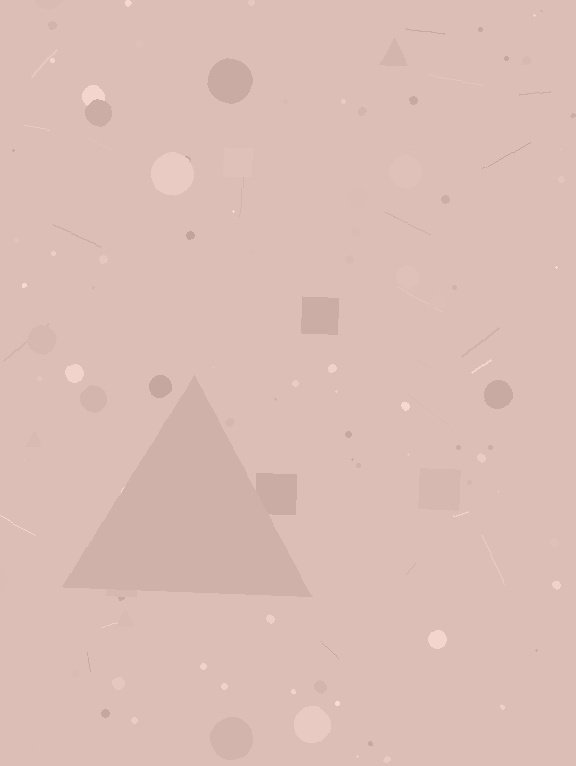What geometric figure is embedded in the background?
A triangle is embedded in the background.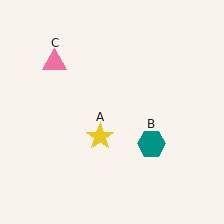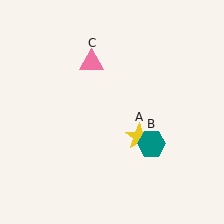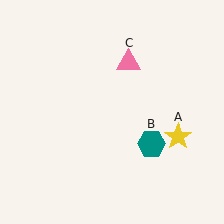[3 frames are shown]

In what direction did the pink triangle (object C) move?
The pink triangle (object C) moved right.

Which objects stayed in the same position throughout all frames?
Teal hexagon (object B) remained stationary.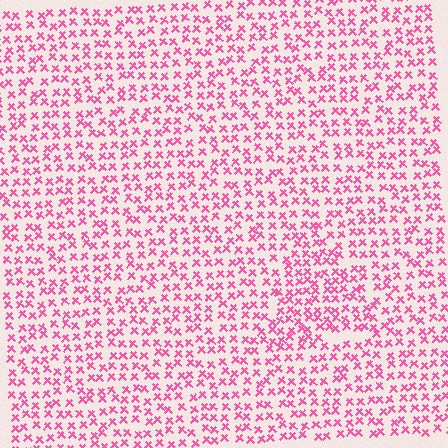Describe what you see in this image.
The image contains small pink elements arranged at two different densities. A triangle-shaped region is visible where the elements are more densely packed than the surrounding area.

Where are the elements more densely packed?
The elements are more densely packed inside the triangle boundary.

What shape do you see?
I see a triangle.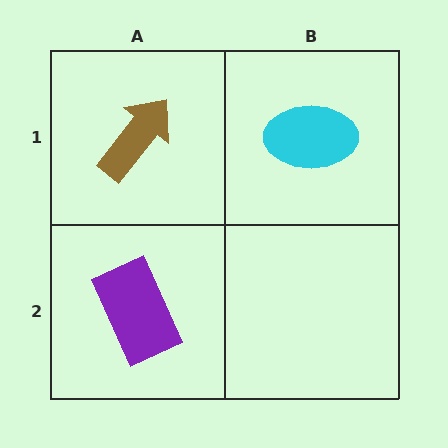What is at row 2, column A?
A purple rectangle.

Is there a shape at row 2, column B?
No, that cell is empty.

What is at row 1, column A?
A brown arrow.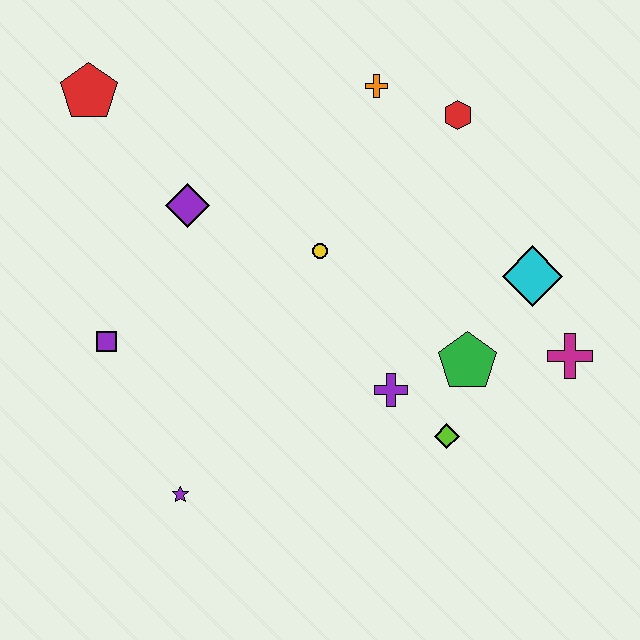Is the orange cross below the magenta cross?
No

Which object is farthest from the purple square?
The magenta cross is farthest from the purple square.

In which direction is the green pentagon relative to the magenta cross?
The green pentagon is to the left of the magenta cross.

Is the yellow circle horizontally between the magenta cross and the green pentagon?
No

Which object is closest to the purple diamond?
The yellow circle is closest to the purple diamond.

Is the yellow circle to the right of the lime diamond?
No